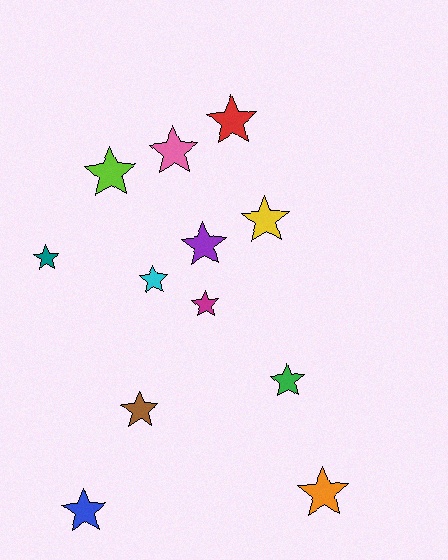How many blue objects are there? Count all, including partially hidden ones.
There is 1 blue object.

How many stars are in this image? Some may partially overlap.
There are 12 stars.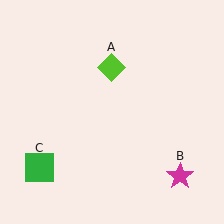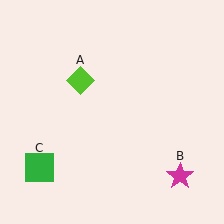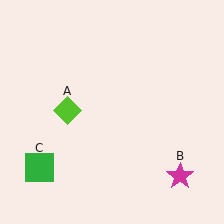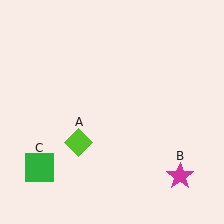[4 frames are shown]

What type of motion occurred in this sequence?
The lime diamond (object A) rotated counterclockwise around the center of the scene.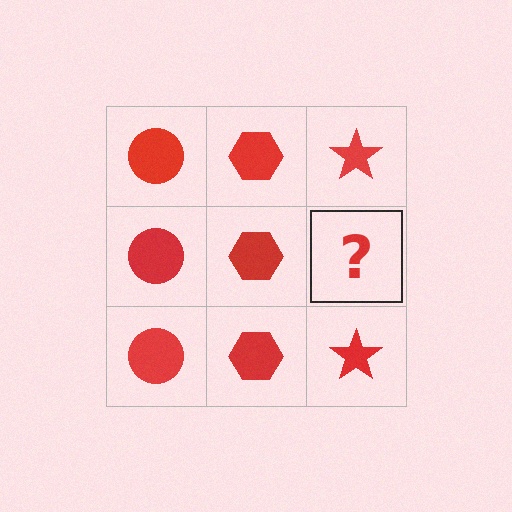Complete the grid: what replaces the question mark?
The question mark should be replaced with a red star.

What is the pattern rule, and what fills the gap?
The rule is that each column has a consistent shape. The gap should be filled with a red star.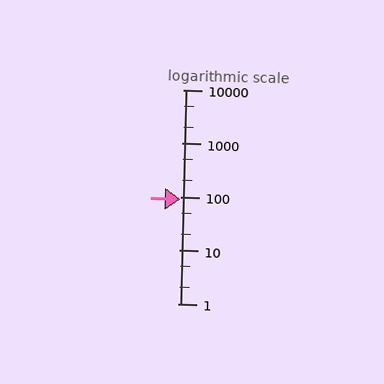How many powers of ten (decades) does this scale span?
The scale spans 4 decades, from 1 to 10000.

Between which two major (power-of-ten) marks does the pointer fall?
The pointer is between 10 and 100.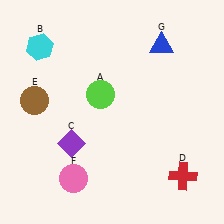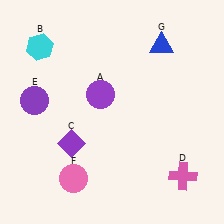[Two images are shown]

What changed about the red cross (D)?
In Image 1, D is red. In Image 2, it changed to pink.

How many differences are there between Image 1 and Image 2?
There are 3 differences between the two images.